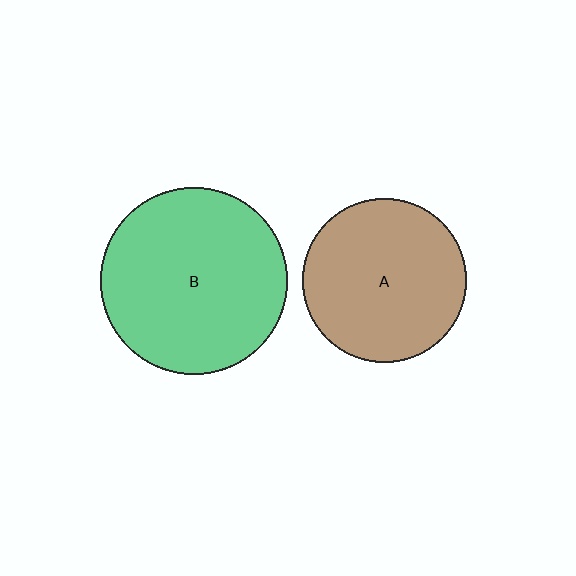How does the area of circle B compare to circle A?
Approximately 1.3 times.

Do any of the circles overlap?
No, none of the circles overlap.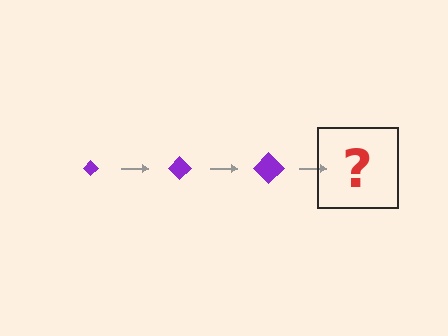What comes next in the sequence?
The next element should be a purple diamond, larger than the previous one.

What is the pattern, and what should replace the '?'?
The pattern is that the diamond gets progressively larger each step. The '?' should be a purple diamond, larger than the previous one.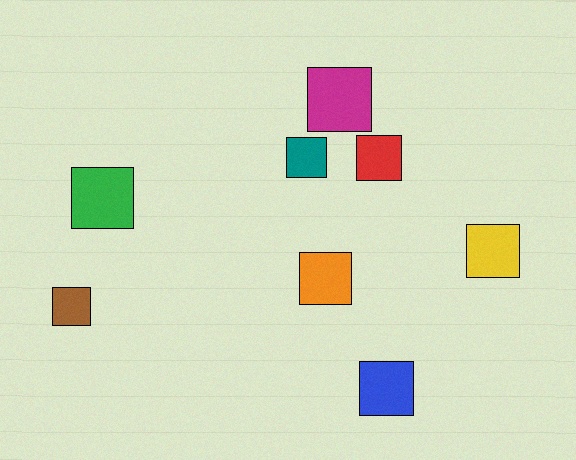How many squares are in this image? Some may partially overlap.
There are 8 squares.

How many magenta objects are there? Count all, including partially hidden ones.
There is 1 magenta object.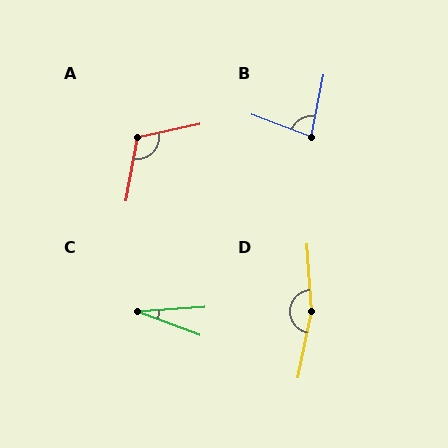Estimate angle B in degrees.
Approximately 81 degrees.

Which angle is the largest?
D, at approximately 165 degrees.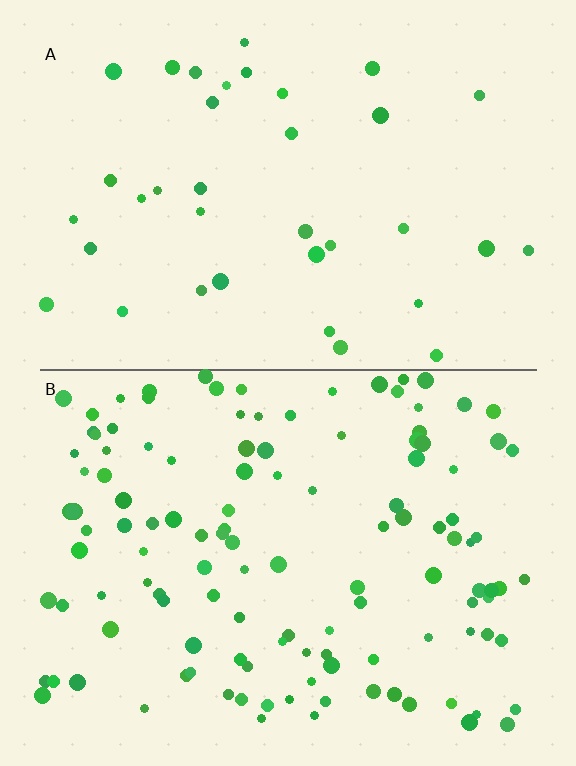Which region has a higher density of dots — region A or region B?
B (the bottom).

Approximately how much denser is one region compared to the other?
Approximately 3.5× — region B over region A.